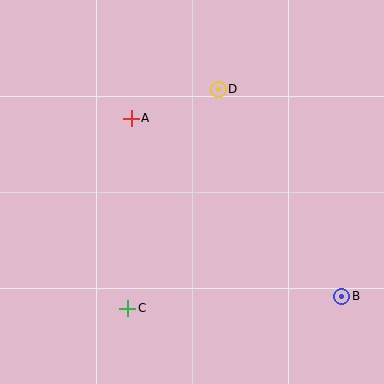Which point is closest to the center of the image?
Point A at (131, 118) is closest to the center.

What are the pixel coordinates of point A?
Point A is at (131, 118).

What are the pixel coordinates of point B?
Point B is at (342, 296).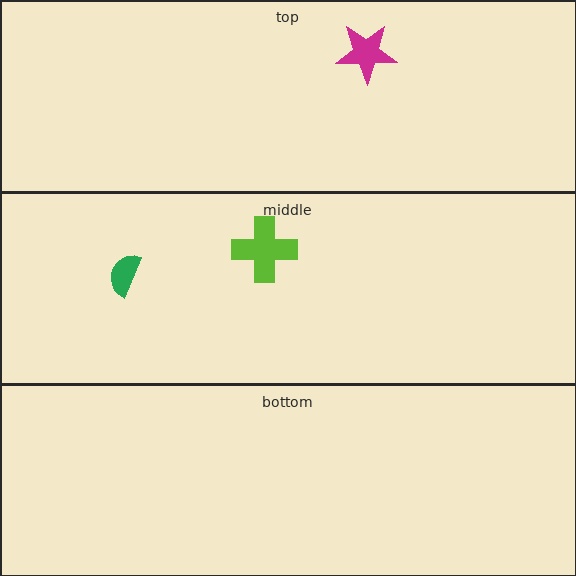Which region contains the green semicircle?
The middle region.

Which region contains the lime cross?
The middle region.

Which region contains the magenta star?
The top region.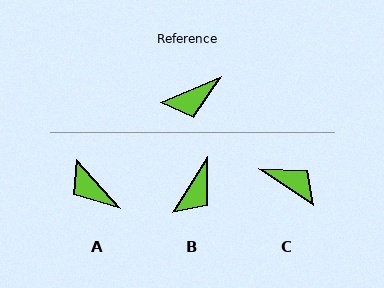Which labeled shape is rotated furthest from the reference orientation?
C, about 123 degrees away.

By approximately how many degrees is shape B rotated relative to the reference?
Approximately 35 degrees counter-clockwise.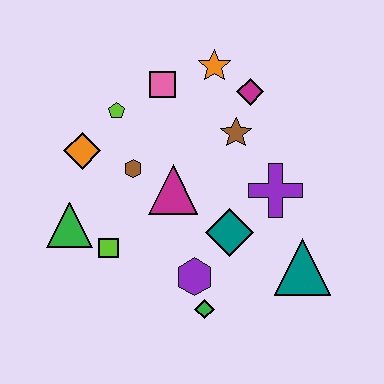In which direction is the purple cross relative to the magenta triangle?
The purple cross is to the right of the magenta triangle.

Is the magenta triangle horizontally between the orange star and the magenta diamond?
No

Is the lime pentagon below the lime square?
No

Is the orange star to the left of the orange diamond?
No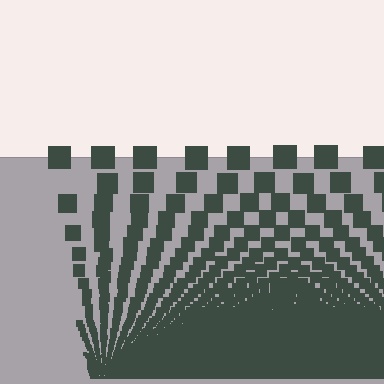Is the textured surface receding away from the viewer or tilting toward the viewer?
The surface appears to tilt toward the viewer. Texture elements get larger and sparser toward the top.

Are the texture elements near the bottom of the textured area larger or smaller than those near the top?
Smaller. The gradient is inverted — elements near the bottom are smaller and denser.